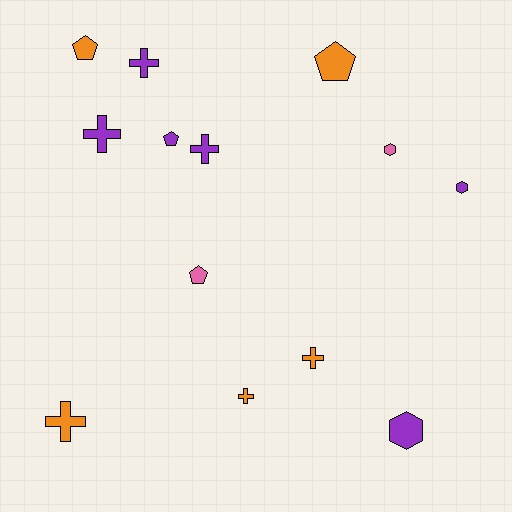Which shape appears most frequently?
Cross, with 6 objects.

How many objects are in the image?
There are 13 objects.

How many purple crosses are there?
There are 3 purple crosses.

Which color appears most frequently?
Purple, with 6 objects.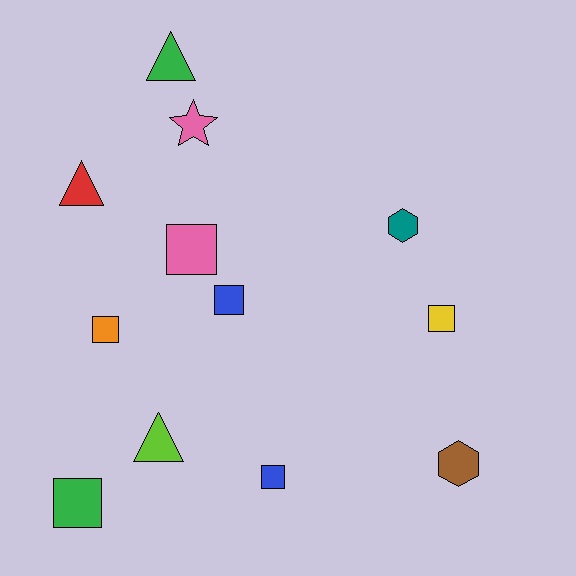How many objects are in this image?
There are 12 objects.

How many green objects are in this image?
There are 2 green objects.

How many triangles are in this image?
There are 3 triangles.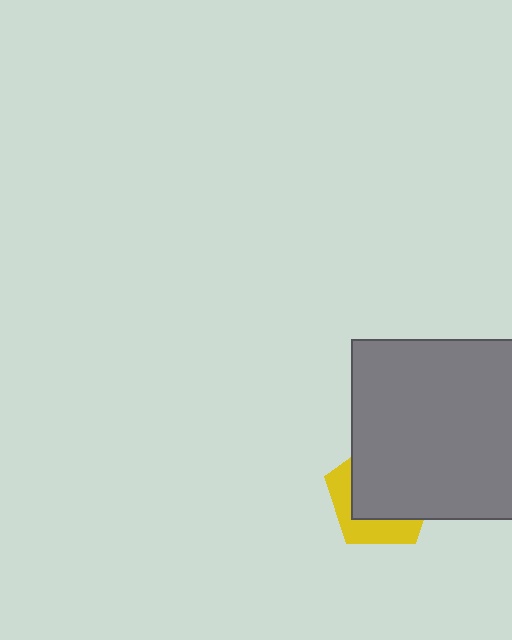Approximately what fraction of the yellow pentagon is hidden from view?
Roughly 65% of the yellow pentagon is hidden behind the gray rectangle.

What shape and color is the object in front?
The object in front is a gray rectangle.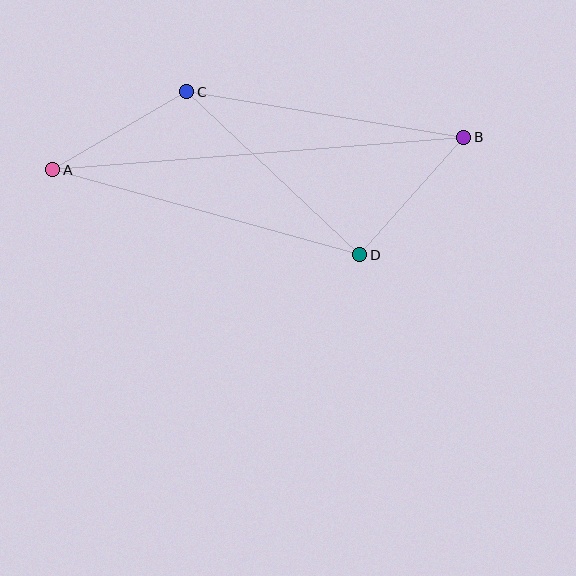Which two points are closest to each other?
Points A and C are closest to each other.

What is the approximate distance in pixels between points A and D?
The distance between A and D is approximately 319 pixels.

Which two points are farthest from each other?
Points A and B are farthest from each other.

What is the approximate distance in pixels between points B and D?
The distance between B and D is approximately 157 pixels.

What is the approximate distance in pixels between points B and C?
The distance between B and C is approximately 281 pixels.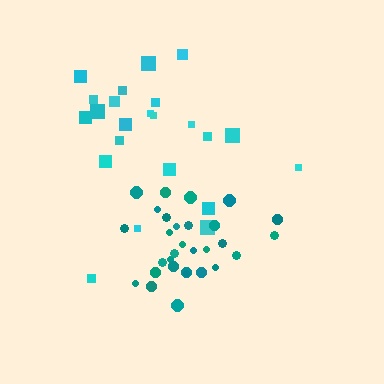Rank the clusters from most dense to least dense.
teal, cyan.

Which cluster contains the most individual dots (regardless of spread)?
Teal (30).